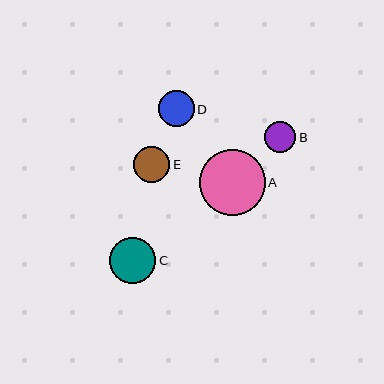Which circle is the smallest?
Circle B is the smallest with a size of approximately 31 pixels.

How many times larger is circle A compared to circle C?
Circle A is approximately 1.4 times the size of circle C.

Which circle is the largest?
Circle A is the largest with a size of approximately 66 pixels.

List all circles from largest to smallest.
From largest to smallest: A, C, D, E, B.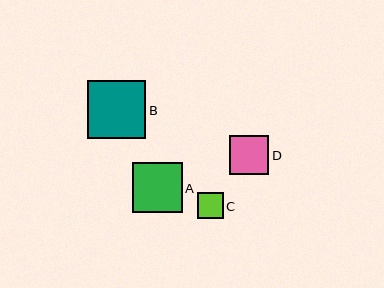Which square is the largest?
Square B is the largest with a size of approximately 58 pixels.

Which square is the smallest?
Square C is the smallest with a size of approximately 26 pixels.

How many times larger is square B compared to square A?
Square B is approximately 1.2 times the size of square A.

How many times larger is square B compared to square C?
Square B is approximately 2.2 times the size of square C.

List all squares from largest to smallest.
From largest to smallest: B, A, D, C.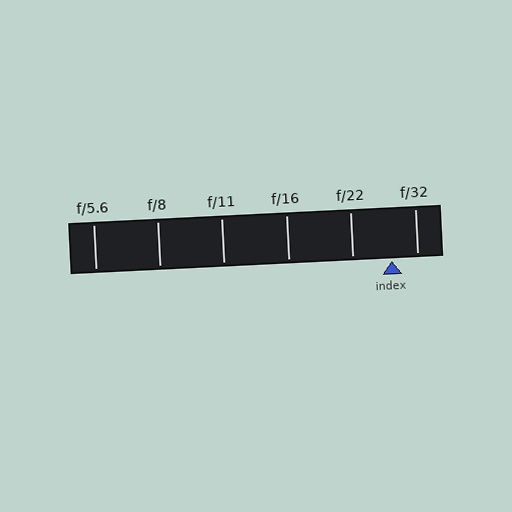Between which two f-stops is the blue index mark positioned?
The index mark is between f/22 and f/32.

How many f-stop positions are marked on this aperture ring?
There are 6 f-stop positions marked.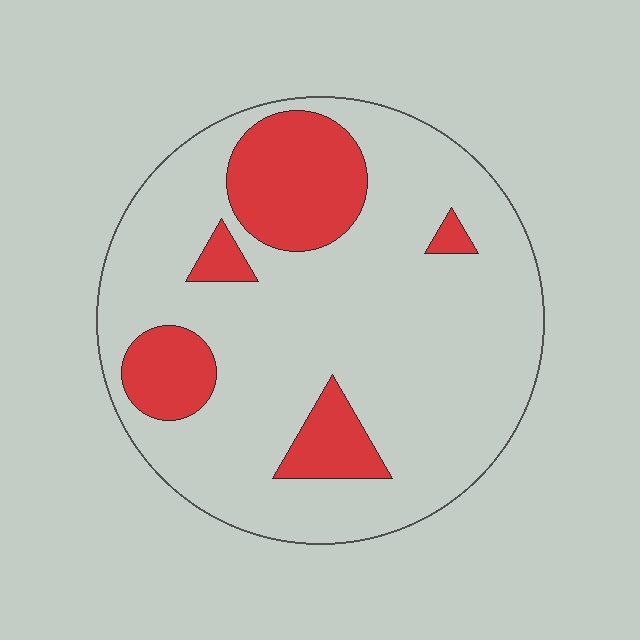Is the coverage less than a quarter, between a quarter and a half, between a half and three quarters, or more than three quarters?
Less than a quarter.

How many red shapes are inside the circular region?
5.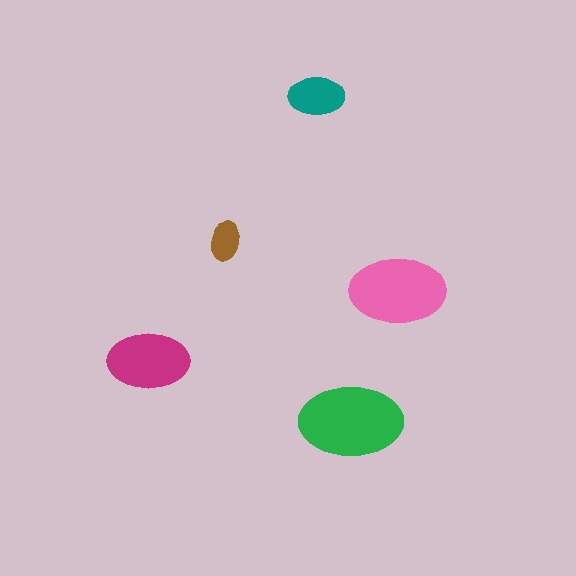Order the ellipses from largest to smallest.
the green one, the pink one, the magenta one, the teal one, the brown one.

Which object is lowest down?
The green ellipse is bottommost.